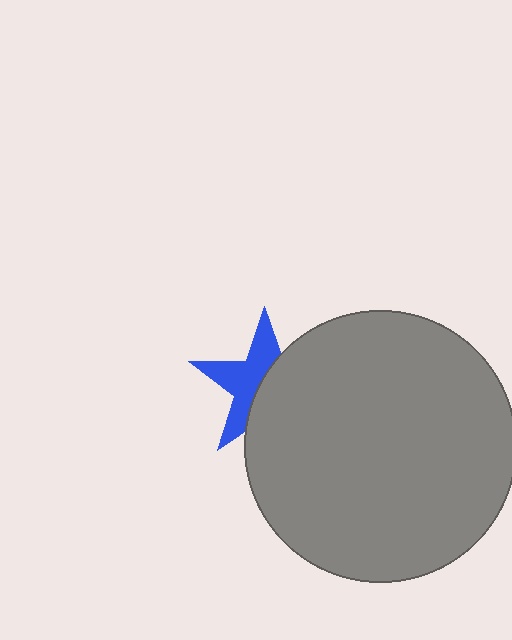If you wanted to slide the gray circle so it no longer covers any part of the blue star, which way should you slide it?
Slide it right — that is the most direct way to separate the two shapes.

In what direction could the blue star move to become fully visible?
The blue star could move left. That would shift it out from behind the gray circle entirely.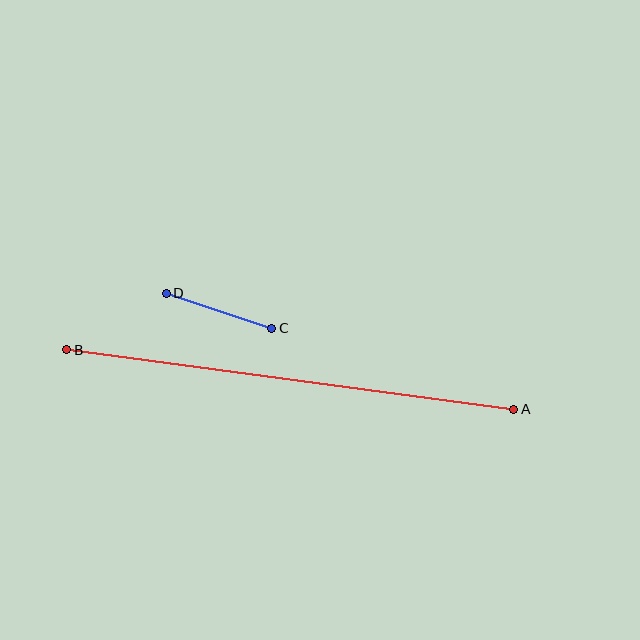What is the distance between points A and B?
The distance is approximately 451 pixels.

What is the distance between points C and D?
The distance is approximately 111 pixels.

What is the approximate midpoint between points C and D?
The midpoint is at approximately (219, 311) pixels.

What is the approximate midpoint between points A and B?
The midpoint is at approximately (290, 379) pixels.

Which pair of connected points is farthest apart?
Points A and B are farthest apart.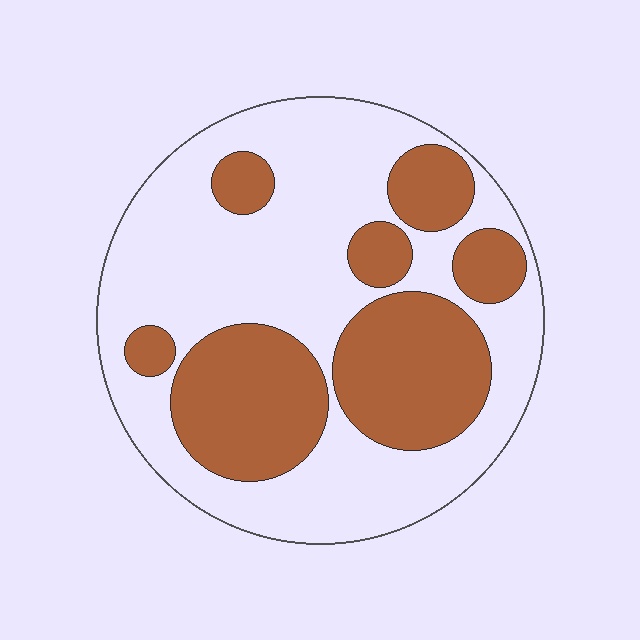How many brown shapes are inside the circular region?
7.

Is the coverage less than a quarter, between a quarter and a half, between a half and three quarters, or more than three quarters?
Between a quarter and a half.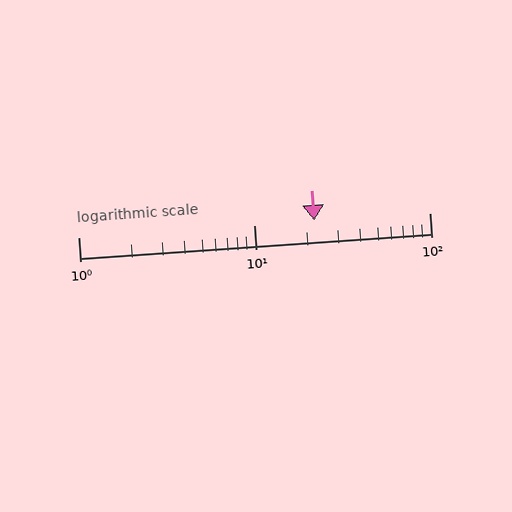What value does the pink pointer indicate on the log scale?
The pointer indicates approximately 22.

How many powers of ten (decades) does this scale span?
The scale spans 2 decades, from 1 to 100.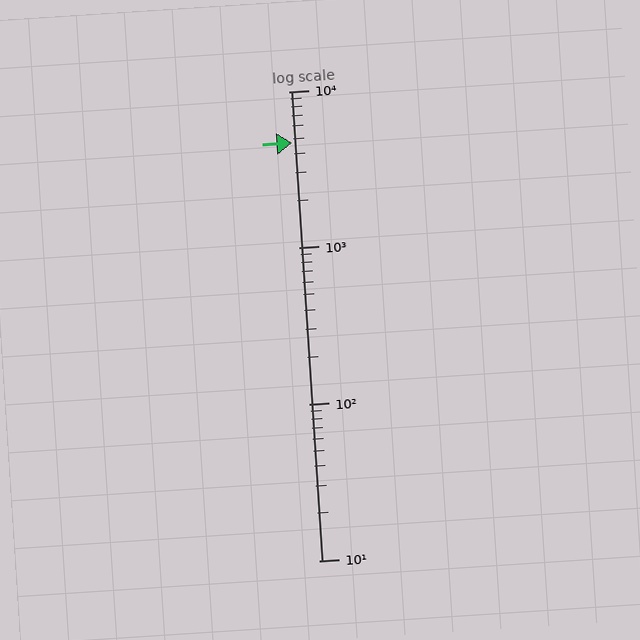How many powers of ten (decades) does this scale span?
The scale spans 3 decades, from 10 to 10000.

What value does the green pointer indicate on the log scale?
The pointer indicates approximately 4700.